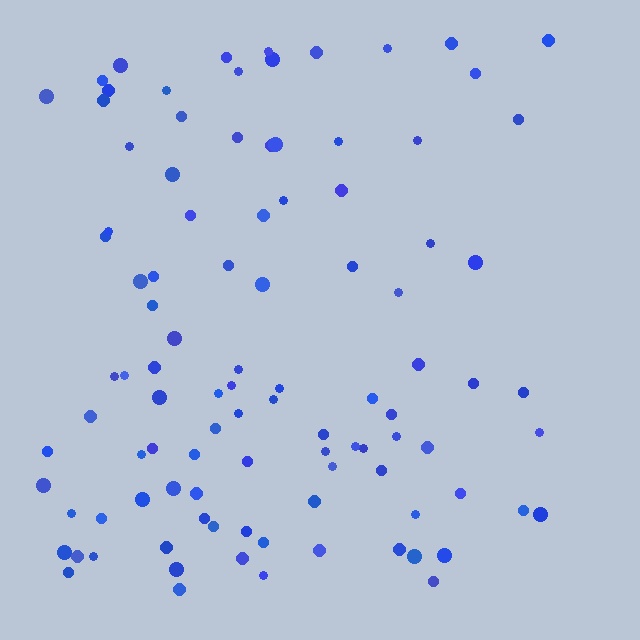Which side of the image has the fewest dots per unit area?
The right.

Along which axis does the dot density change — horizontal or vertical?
Horizontal.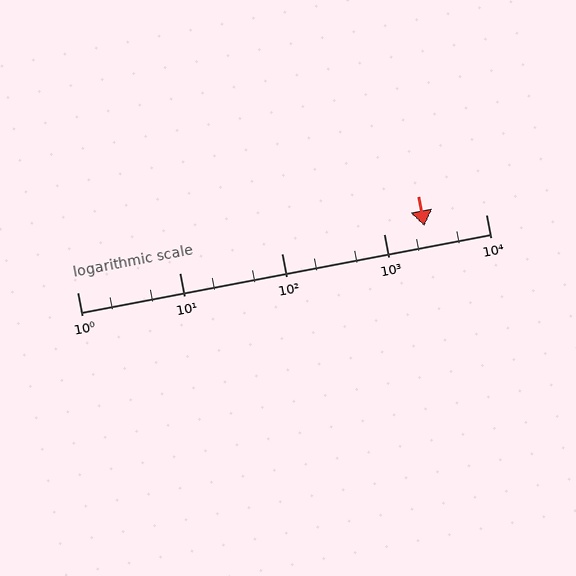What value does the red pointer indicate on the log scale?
The pointer indicates approximately 2500.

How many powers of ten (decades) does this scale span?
The scale spans 4 decades, from 1 to 10000.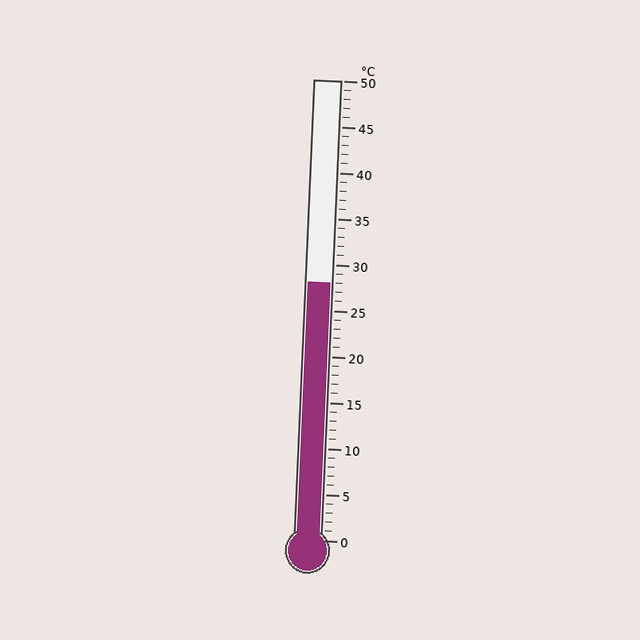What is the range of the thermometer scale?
The thermometer scale ranges from 0°C to 50°C.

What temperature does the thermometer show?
The thermometer shows approximately 28°C.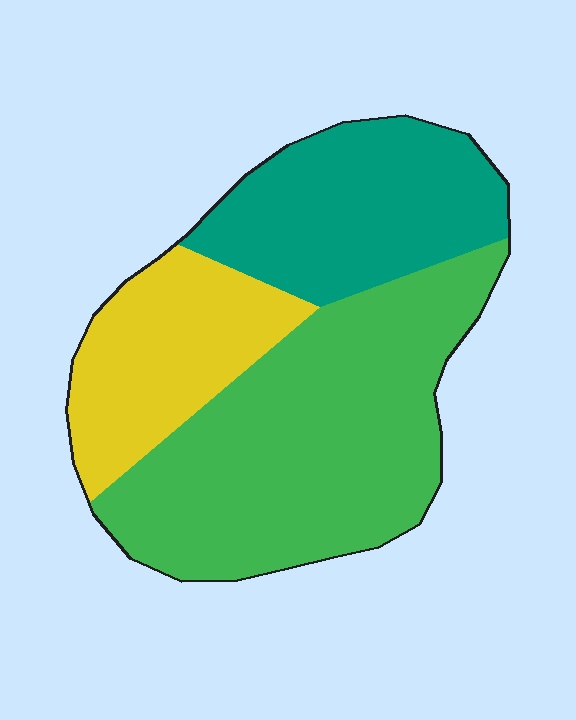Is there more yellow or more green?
Green.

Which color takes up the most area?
Green, at roughly 50%.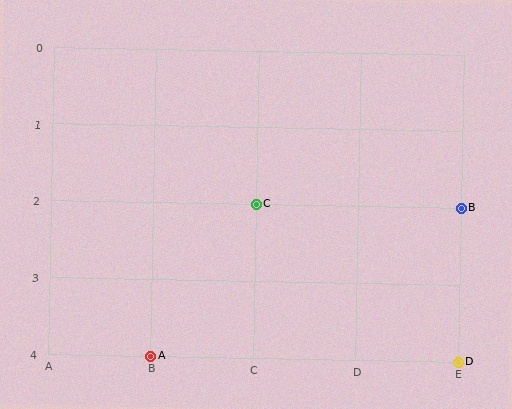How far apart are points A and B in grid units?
Points A and B are 3 columns and 2 rows apart (about 3.6 grid units diagonally).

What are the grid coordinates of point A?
Point A is at grid coordinates (B, 4).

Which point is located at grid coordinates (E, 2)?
Point B is at (E, 2).